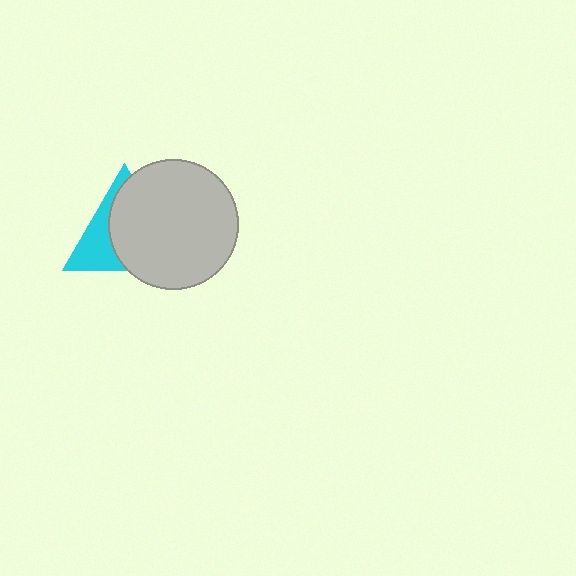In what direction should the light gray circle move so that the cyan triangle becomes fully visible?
The light gray circle should move right. That is the shortest direction to clear the overlap and leave the cyan triangle fully visible.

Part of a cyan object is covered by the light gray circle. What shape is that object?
It is a triangle.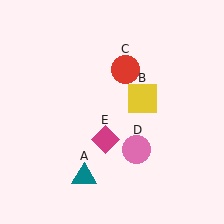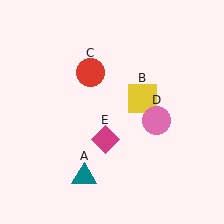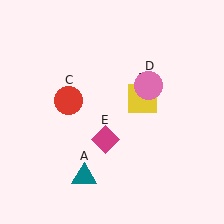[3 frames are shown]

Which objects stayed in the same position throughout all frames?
Teal triangle (object A) and yellow square (object B) and magenta diamond (object E) remained stationary.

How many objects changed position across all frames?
2 objects changed position: red circle (object C), pink circle (object D).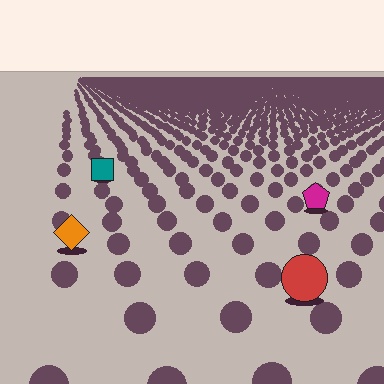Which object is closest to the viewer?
The red circle is closest. The texture marks near it are larger and more spread out.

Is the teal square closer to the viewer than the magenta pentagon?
No. The magenta pentagon is closer — you can tell from the texture gradient: the ground texture is coarser near it.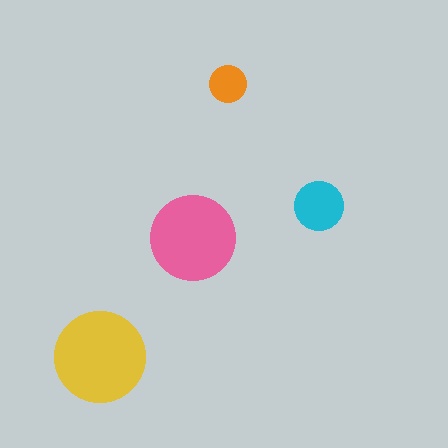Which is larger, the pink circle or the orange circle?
The pink one.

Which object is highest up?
The orange circle is topmost.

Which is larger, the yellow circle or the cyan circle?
The yellow one.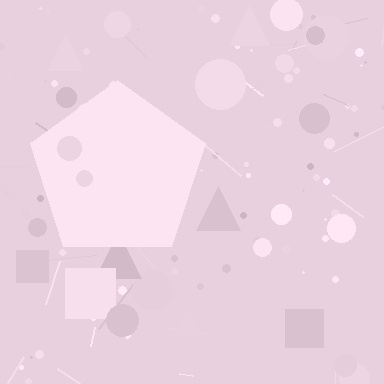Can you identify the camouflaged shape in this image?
The camouflaged shape is a pentagon.